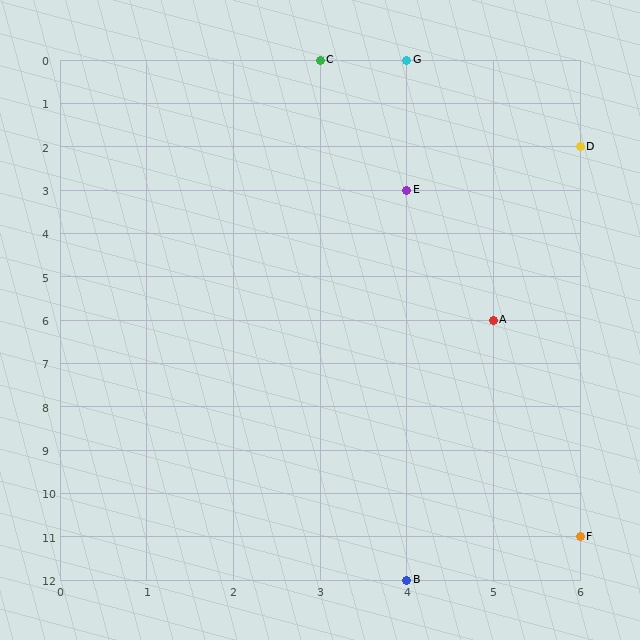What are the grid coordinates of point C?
Point C is at grid coordinates (3, 0).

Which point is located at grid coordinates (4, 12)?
Point B is at (4, 12).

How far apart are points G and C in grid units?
Points G and C are 1 column apart.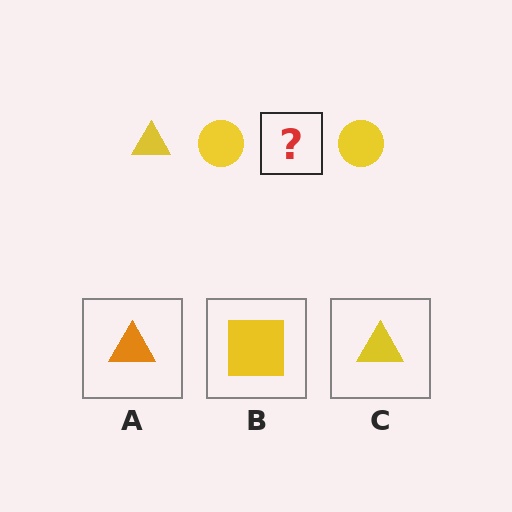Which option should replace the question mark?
Option C.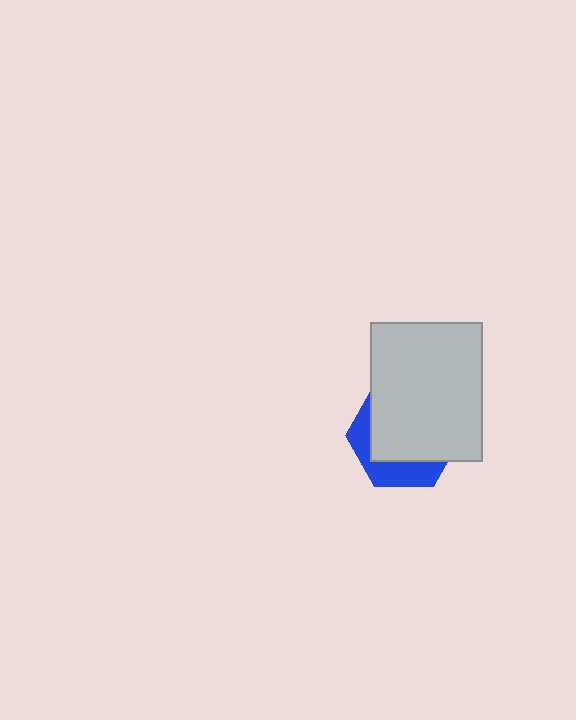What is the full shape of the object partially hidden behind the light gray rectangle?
The partially hidden object is a blue hexagon.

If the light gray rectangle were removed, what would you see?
You would see the complete blue hexagon.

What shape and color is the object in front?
The object in front is a light gray rectangle.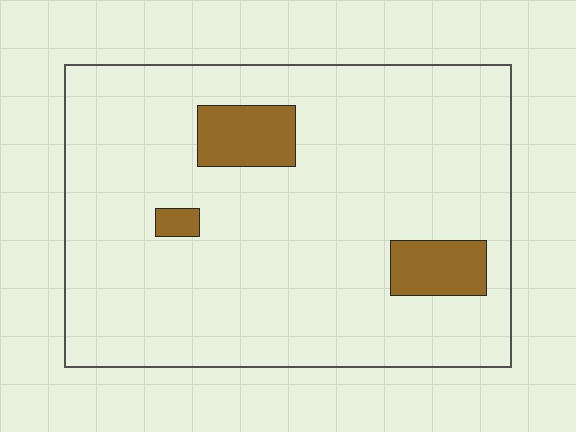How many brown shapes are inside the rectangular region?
3.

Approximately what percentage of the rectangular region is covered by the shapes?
Approximately 10%.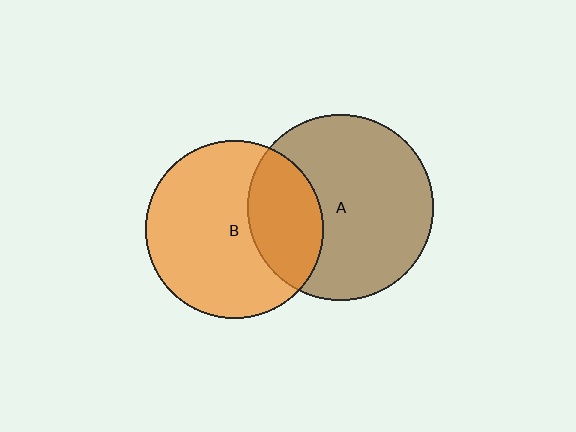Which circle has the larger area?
Circle A (brown).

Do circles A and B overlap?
Yes.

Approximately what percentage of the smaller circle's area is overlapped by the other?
Approximately 30%.